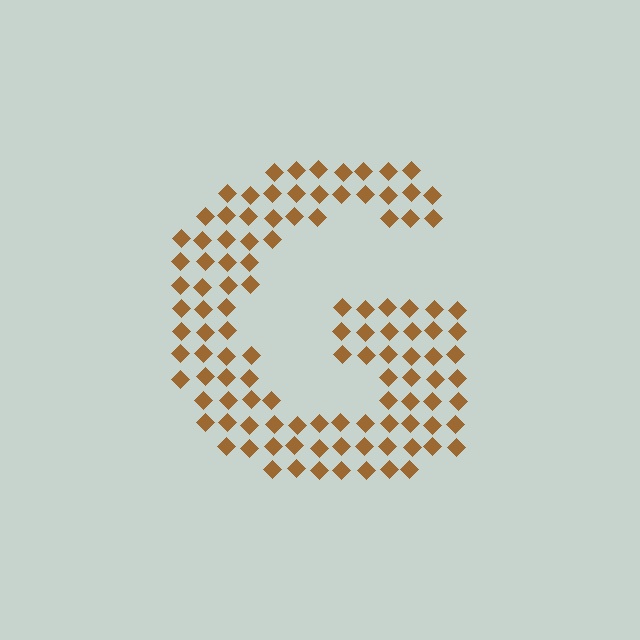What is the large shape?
The large shape is the letter G.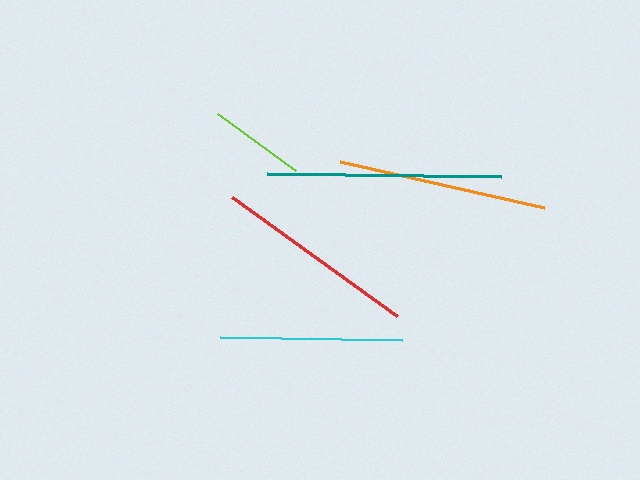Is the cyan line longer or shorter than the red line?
The red line is longer than the cyan line.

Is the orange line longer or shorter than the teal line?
The teal line is longer than the orange line.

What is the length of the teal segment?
The teal segment is approximately 234 pixels long.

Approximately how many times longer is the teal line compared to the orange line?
The teal line is approximately 1.1 times the length of the orange line.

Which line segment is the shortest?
The lime line is the shortest at approximately 97 pixels.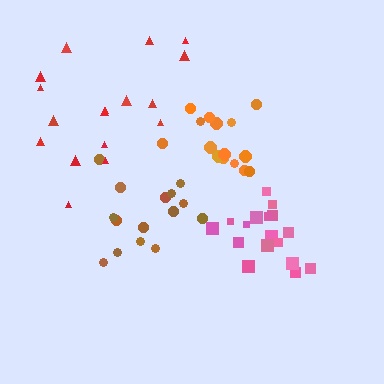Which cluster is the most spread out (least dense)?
Red.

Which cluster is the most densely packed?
Pink.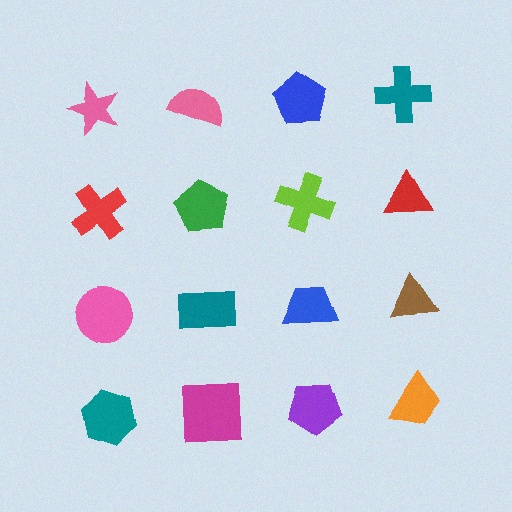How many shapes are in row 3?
4 shapes.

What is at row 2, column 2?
A green pentagon.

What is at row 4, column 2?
A magenta square.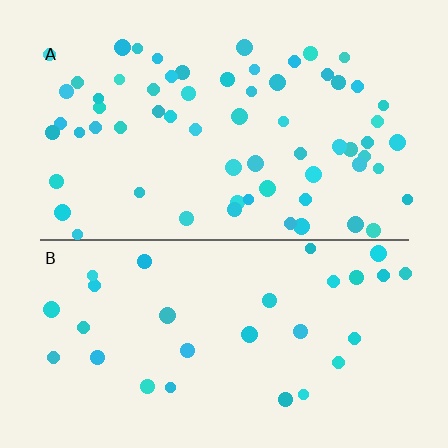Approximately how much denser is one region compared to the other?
Approximately 2.2× — region A over region B.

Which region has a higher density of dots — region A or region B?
A (the top).